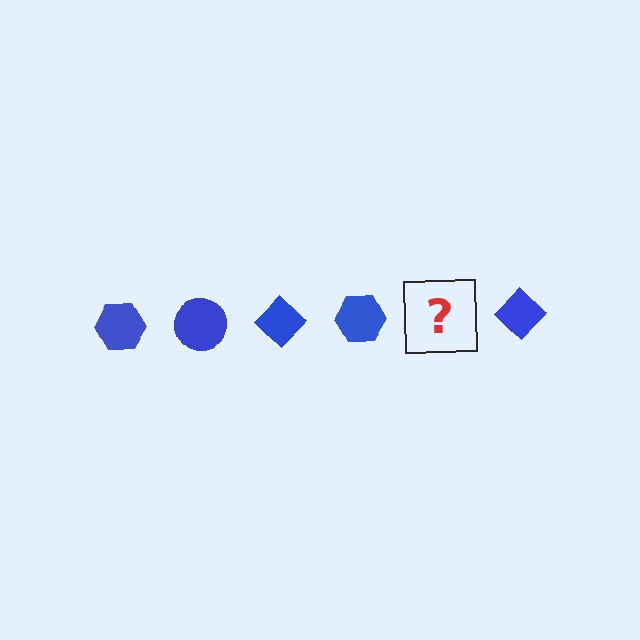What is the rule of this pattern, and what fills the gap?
The rule is that the pattern cycles through hexagon, circle, diamond shapes in blue. The gap should be filled with a blue circle.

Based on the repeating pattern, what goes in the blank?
The blank should be a blue circle.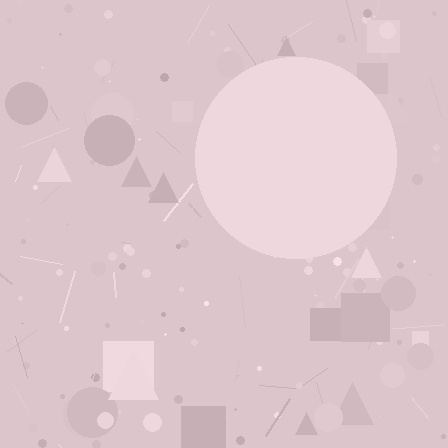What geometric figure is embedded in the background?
A circle is embedded in the background.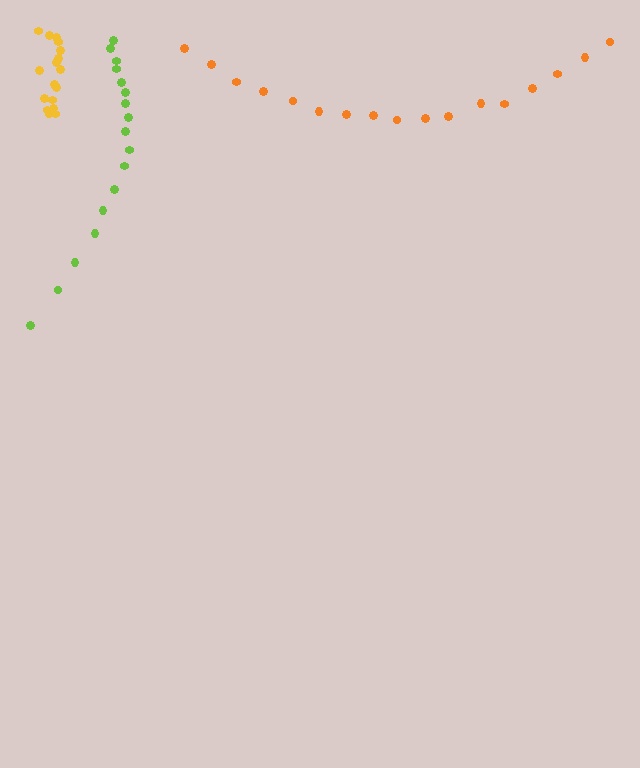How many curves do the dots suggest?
There are 3 distinct paths.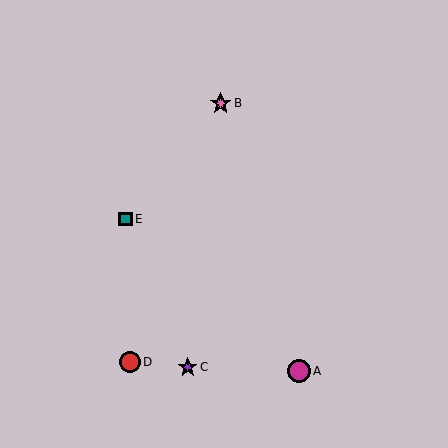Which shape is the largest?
The magenta circle (labeled A) is the largest.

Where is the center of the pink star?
The center of the pink star is at (221, 103).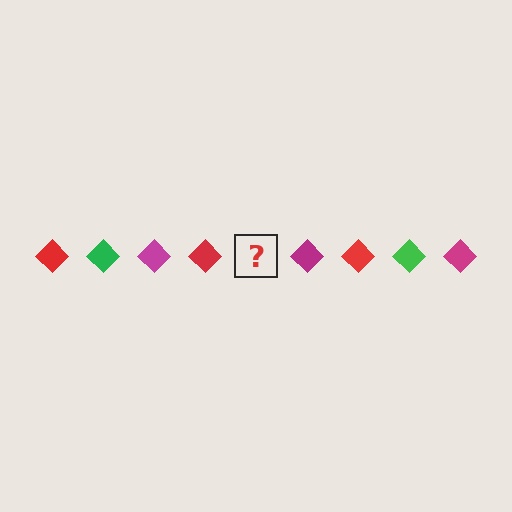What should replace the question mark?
The question mark should be replaced with a green diamond.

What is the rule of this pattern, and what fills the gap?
The rule is that the pattern cycles through red, green, magenta diamonds. The gap should be filled with a green diamond.